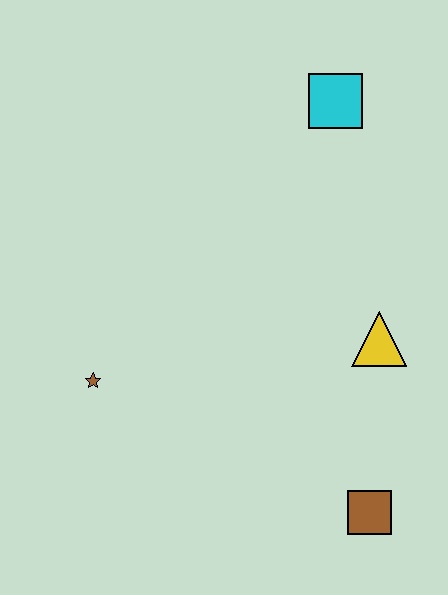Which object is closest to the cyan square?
The yellow triangle is closest to the cyan square.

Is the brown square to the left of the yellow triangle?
Yes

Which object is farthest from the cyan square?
The brown square is farthest from the cyan square.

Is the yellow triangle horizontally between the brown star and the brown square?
No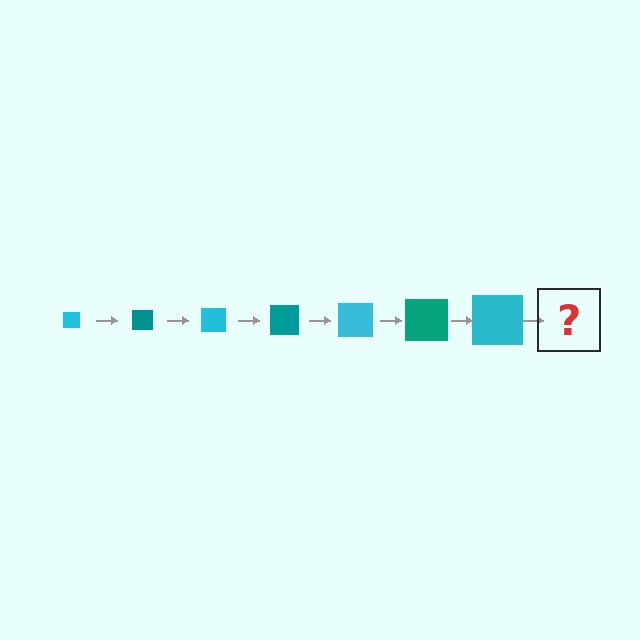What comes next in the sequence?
The next element should be a teal square, larger than the previous one.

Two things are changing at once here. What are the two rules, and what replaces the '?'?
The two rules are that the square grows larger each step and the color cycles through cyan and teal. The '?' should be a teal square, larger than the previous one.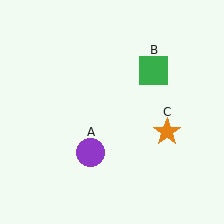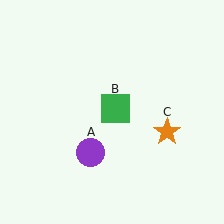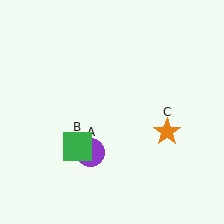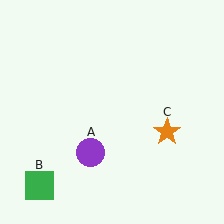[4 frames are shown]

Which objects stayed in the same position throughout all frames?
Purple circle (object A) and orange star (object C) remained stationary.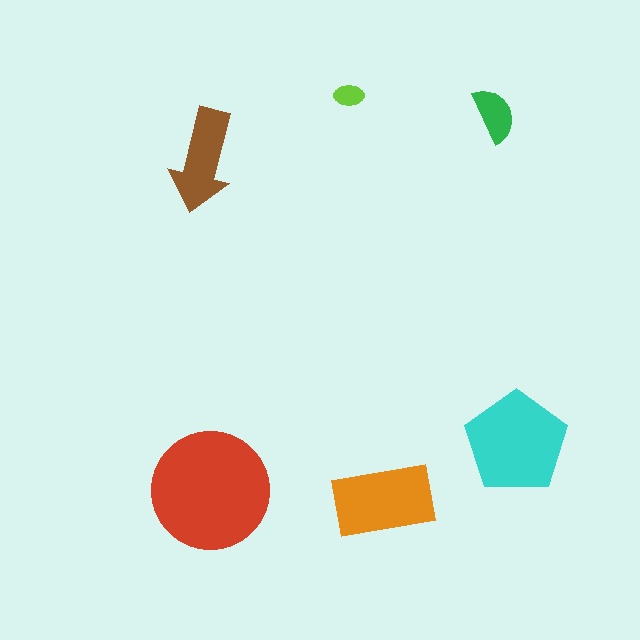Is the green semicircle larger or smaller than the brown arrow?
Smaller.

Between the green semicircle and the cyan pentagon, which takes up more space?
The cyan pentagon.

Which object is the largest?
The red circle.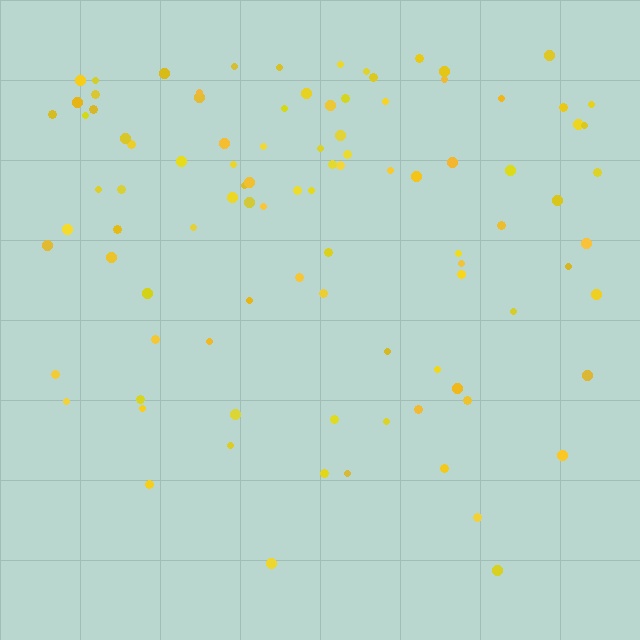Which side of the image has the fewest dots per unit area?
The bottom.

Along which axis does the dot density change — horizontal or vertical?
Vertical.